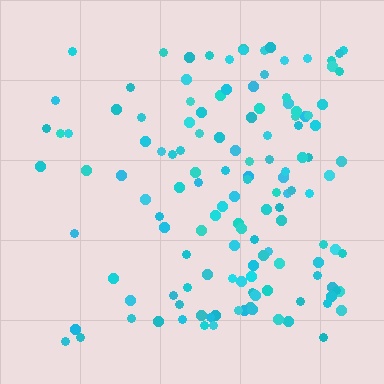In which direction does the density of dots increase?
From left to right, with the right side densest.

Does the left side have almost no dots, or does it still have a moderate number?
Still a moderate number, just noticeably fewer than the right.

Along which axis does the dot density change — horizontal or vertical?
Horizontal.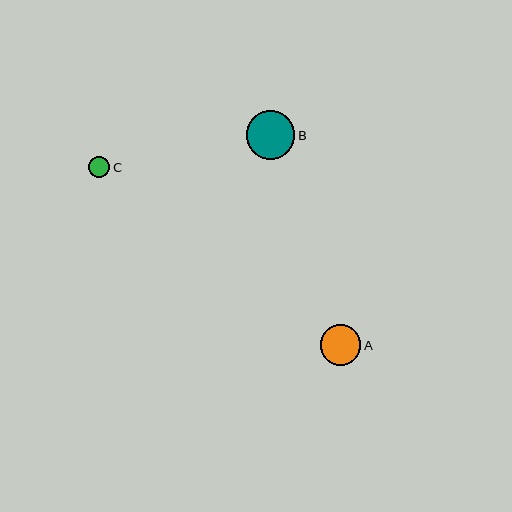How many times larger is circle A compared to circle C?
Circle A is approximately 1.9 times the size of circle C.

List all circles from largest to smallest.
From largest to smallest: B, A, C.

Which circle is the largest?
Circle B is the largest with a size of approximately 49 pixels.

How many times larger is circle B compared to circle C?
Circle B is approximately 2.3 times the size of circle C.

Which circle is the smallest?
Circle C is the smallest with a size of approximately 21 pixels.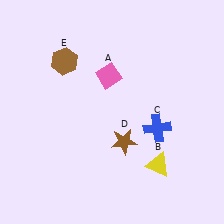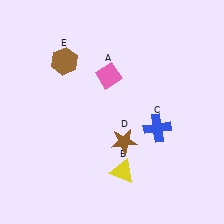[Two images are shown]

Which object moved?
The yellow triangle (B) moved left.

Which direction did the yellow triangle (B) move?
The yellow triangle (B) moved left.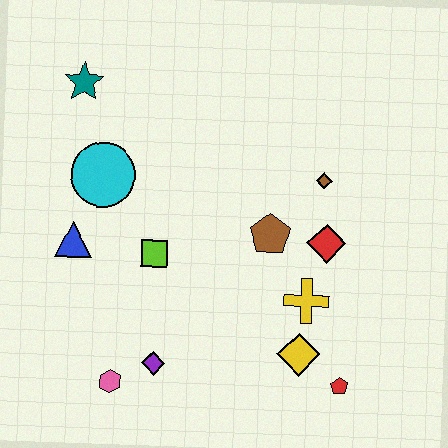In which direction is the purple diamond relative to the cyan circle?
The purple diamond is below the cyan circle.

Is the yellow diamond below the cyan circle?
Yes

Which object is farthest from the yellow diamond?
The teal star is farthest from the yellow diamond.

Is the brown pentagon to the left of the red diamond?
Yes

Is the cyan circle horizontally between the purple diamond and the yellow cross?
No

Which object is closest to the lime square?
The blue triangle is closest to the lime square.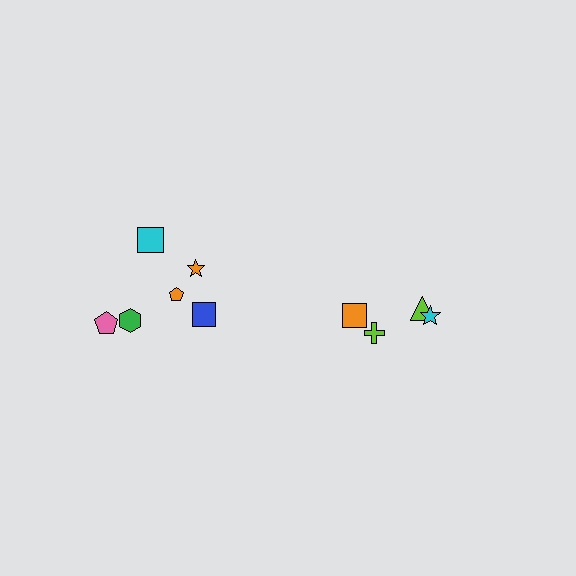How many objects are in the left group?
There are 6 objects.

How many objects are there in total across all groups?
There are 10 objects.